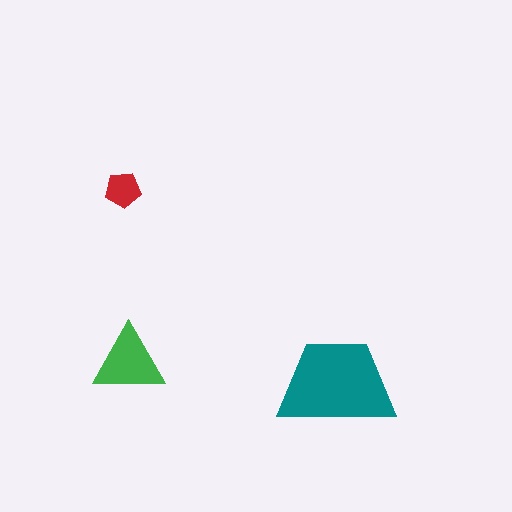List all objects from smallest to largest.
The red pentagon, the green triangle, the teal trapezoid.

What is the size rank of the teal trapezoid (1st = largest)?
1st.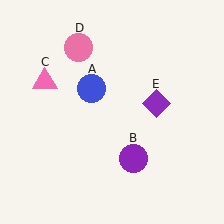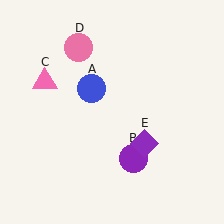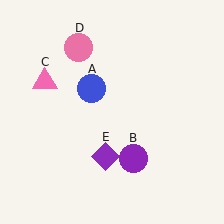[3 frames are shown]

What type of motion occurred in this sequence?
The purple diamond (object E) rotated clockwise around the center of the scene.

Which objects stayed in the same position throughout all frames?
Blue circle (object A) and purple circle (object B) and pink triangle (object C) and pink circle (object D) remained stationary.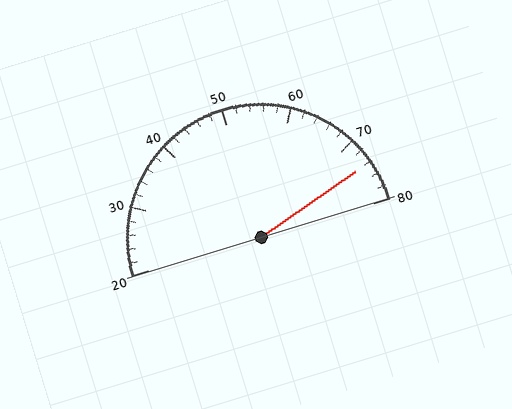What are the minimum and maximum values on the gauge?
The gauge ranges from 20 to 80.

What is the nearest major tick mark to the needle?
The nearest major tick mark is 70.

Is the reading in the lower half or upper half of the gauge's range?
The reading is in the upper half of the range (20 to 80).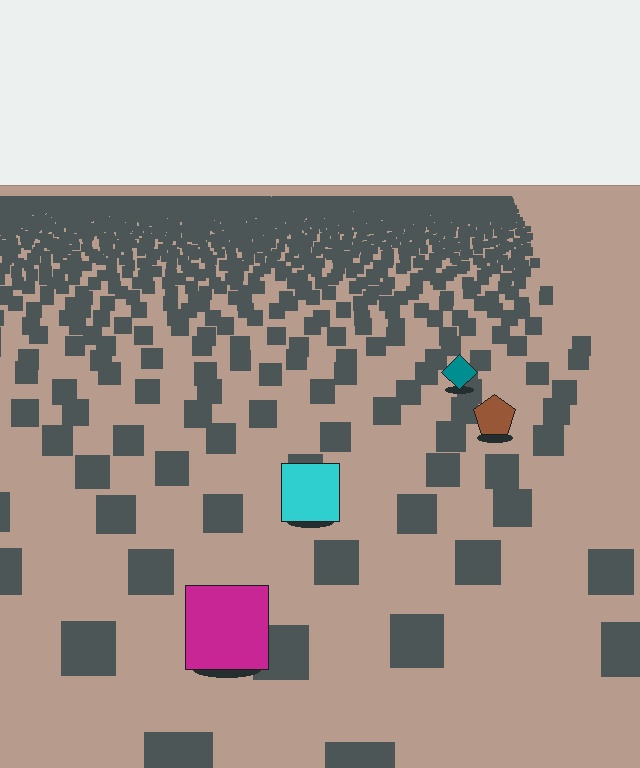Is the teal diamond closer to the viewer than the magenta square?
No. The magenta square is closer — you can tell from the texture gradient: the ground texture is coarser near it.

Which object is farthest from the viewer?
The teal diamond is farthest from the viewer. It appears smaller and the ground texture around it is denser.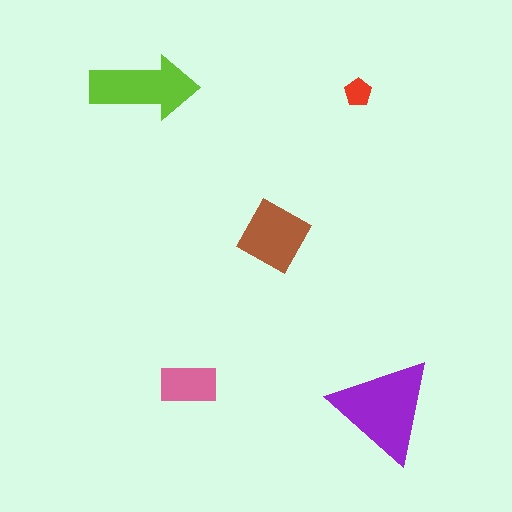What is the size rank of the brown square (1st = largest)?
3rd.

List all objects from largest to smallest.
The purple triangle, the lime arrow, the brown square, the pink rectangle, the red pentagon.